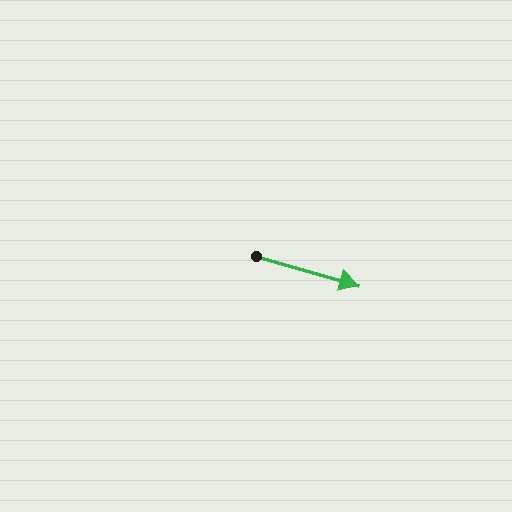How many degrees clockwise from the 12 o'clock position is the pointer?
Approximately 106 degrees.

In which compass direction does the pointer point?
East.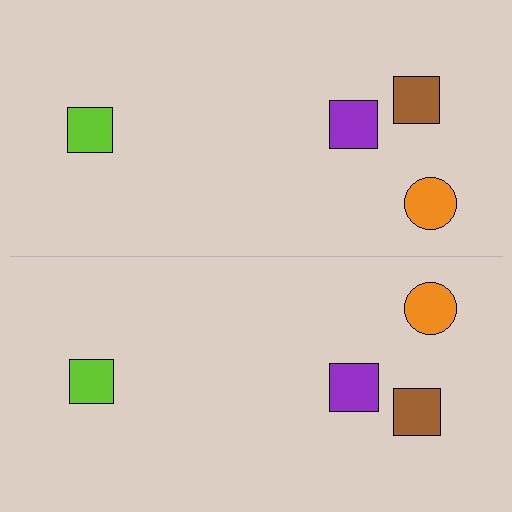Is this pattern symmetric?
Yes, this pattern has bilateral (reflection) symmetry.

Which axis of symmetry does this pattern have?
The pattern has a horizontal axis of symmetry running through the center of the image.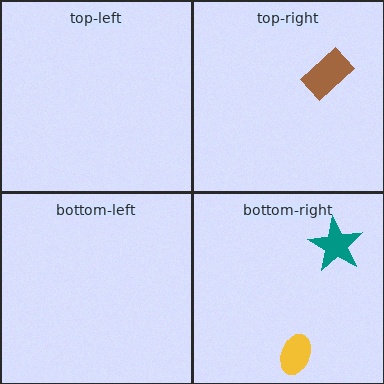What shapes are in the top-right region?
The brown rectangle.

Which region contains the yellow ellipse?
The bottom-right region.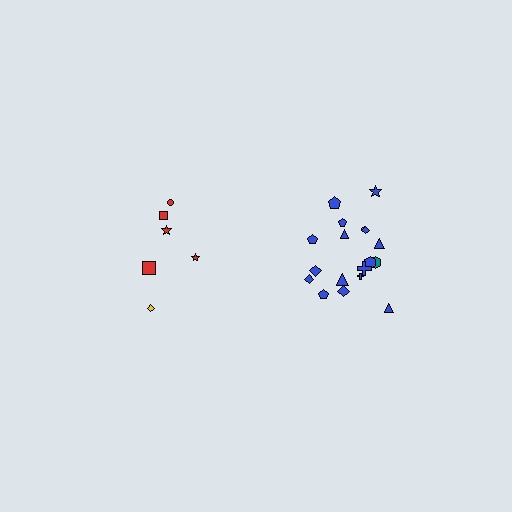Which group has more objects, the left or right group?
The right group.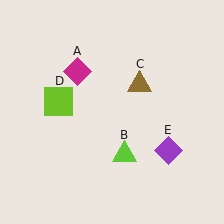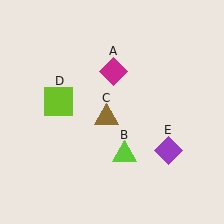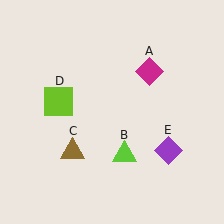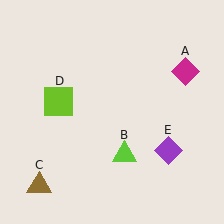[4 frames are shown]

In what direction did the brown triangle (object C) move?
The brown triangle (object C) moved down and to the left.